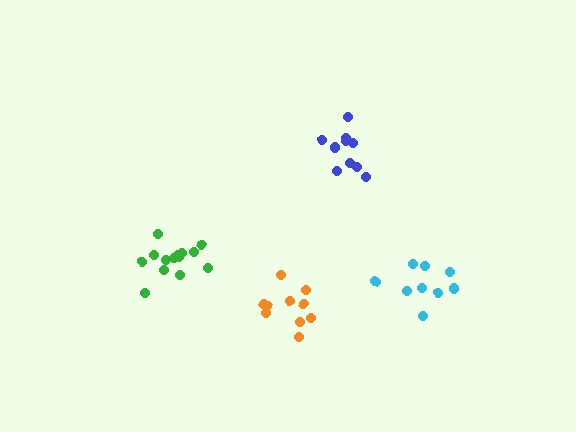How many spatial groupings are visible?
There are 4 spatial groupings.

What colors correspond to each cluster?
The clusters are colored: cyan, green, orange, blue.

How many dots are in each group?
Group 1: 9 dots, Group 2: 14 dots, Group 3: 10 dots, Group 4: 10 dots (43 total).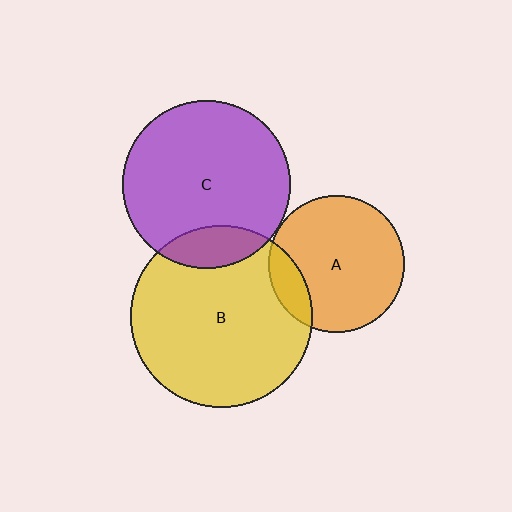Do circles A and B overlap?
Yes.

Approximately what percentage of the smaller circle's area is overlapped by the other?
Approximately 15%.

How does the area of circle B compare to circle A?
Approximately 1.8 times.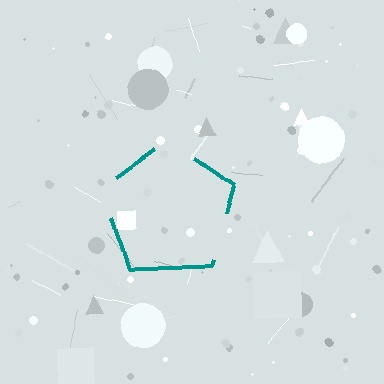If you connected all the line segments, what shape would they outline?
They would outline a pentagon.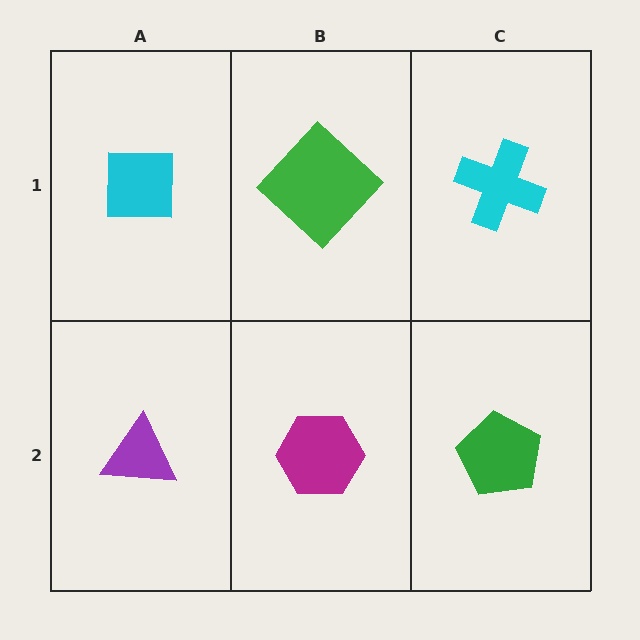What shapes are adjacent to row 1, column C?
A green pentagon (row 2, column C), a green diamond (row 1, column B).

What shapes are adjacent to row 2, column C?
A cyan cross (row 1, column C), a magenta hexagon (row 2, column B).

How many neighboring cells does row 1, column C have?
2.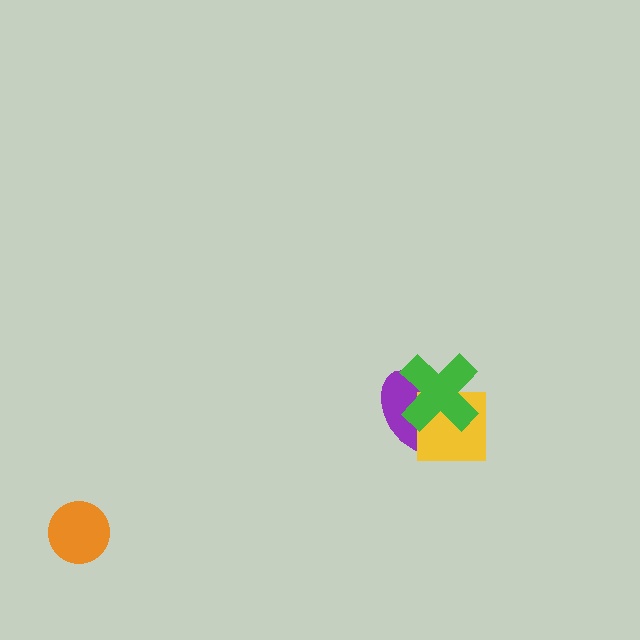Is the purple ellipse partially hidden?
Yes, it is partially covered by another shape.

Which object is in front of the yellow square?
The green cross is in front of the yellow square.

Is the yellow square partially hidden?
Yes, it is partially covered by another shape.